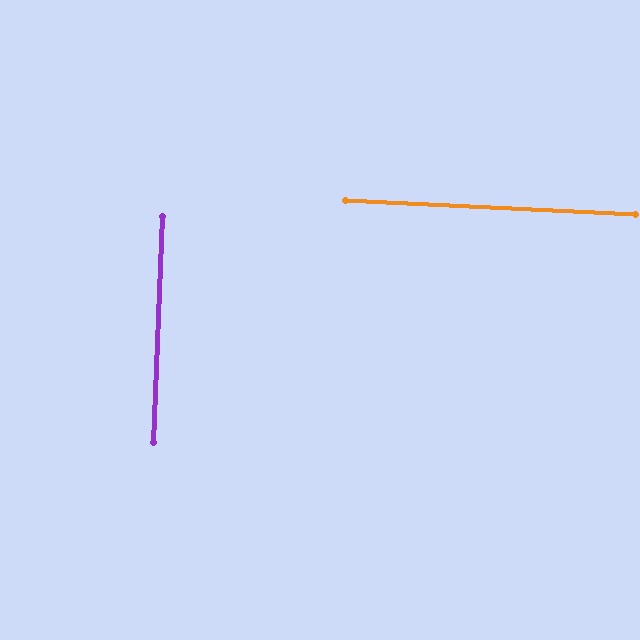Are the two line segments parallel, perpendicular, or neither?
Perpendicular — they meet at approximately 89°.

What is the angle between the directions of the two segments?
Approximately 89 degrees.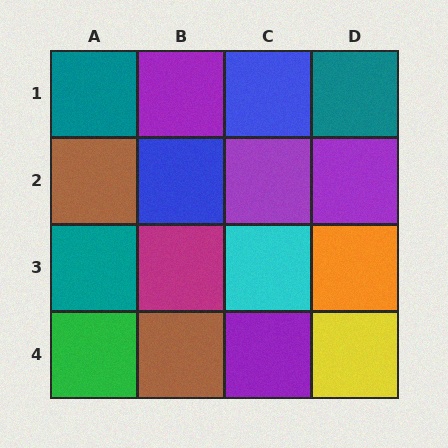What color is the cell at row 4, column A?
Green.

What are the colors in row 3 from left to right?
Teal, magenta, cyan, orange.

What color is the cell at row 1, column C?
Blue.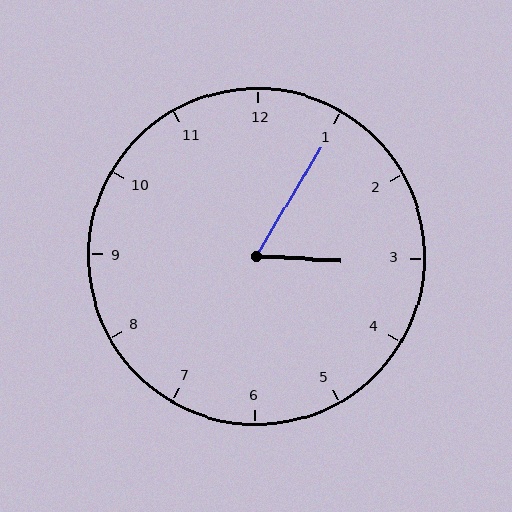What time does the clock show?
3:05.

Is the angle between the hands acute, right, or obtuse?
It is acute.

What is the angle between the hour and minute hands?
Approximately 62 degrees.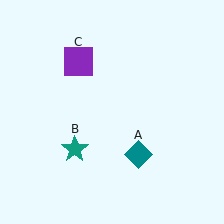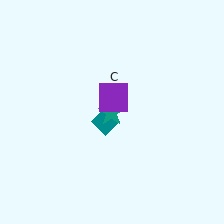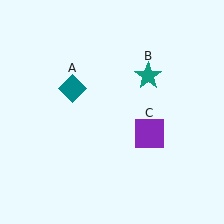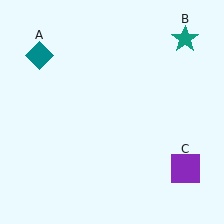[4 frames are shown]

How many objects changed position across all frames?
3 objects changed position: teal diamond (object A), teal star (object B), purple square (object C).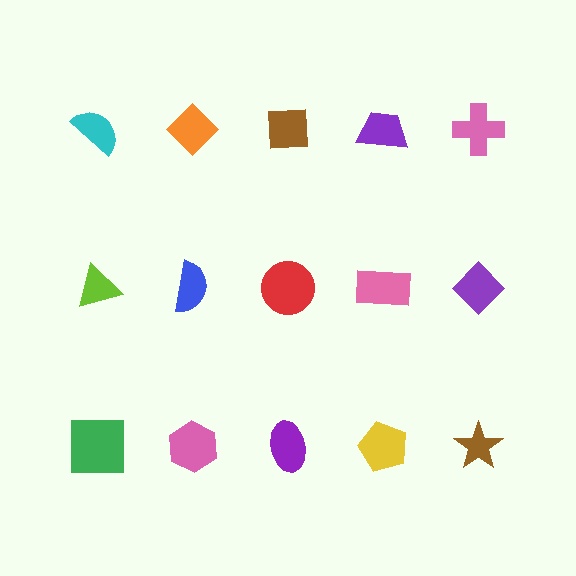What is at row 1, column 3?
A brown square.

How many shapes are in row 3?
5 shapes.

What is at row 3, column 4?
A yellow pentagon.